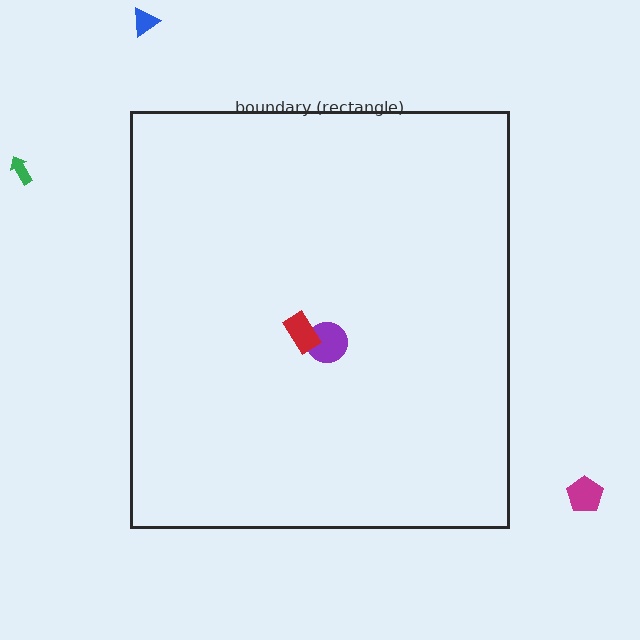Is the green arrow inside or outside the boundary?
Outside.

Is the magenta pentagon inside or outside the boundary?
Outside.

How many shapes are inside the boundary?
2 inside, 3 outside.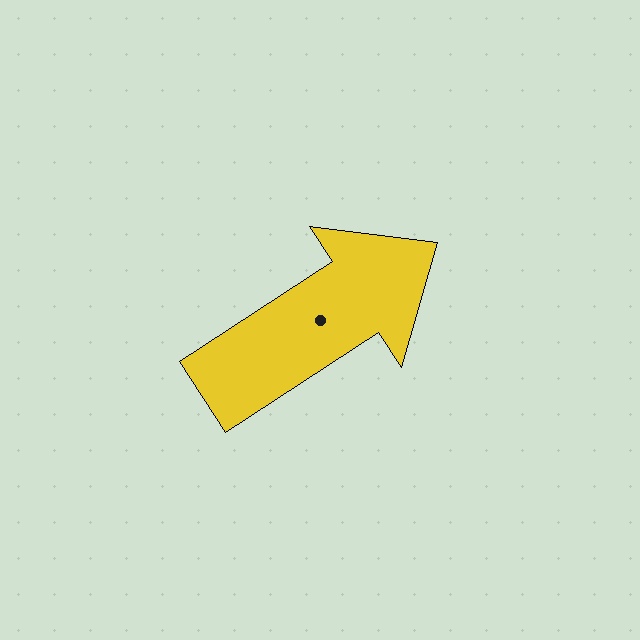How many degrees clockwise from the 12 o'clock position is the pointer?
Approximately 57 degrees.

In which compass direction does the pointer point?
Northeast.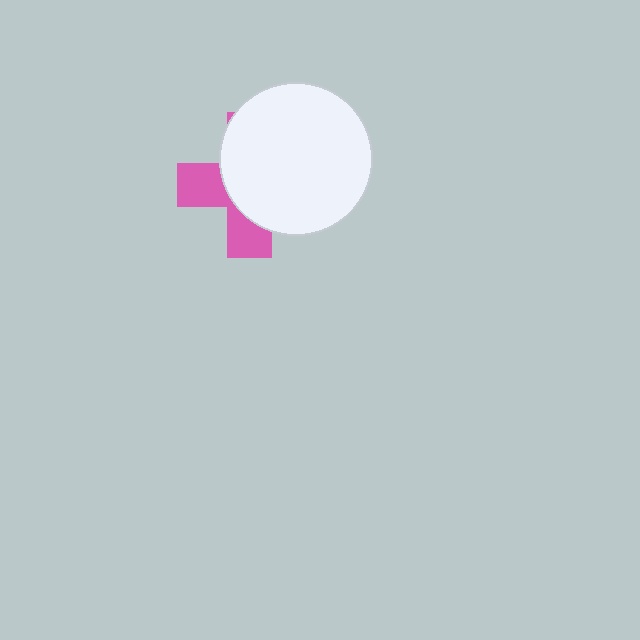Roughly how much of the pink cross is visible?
A small part of it is visible (roughly 35%).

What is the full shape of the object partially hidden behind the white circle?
The partially hidden object is a pink cross.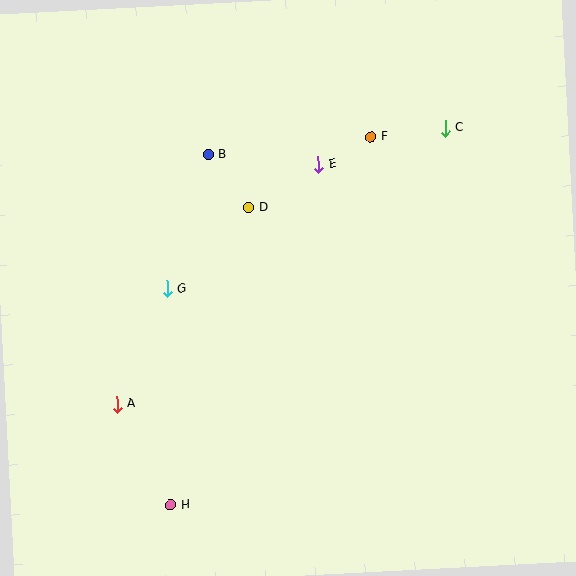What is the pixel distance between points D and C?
The distance between D and C is 212 pixels.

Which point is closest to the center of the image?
Point D at (249, 208) is closest to the center.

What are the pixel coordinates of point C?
Point C is at (445, 128).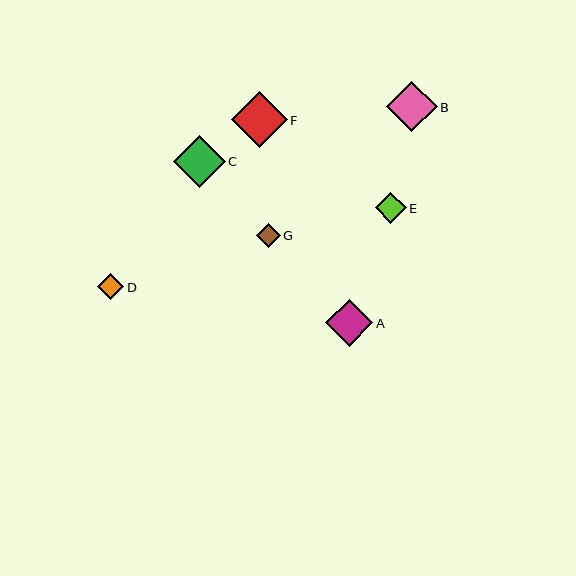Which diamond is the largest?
Diamond F is the largest with a size of approximately 56 pixels.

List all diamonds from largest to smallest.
From largest to smallest: F, C, B, A, E, D, G.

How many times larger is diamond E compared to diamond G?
Diamond E is approximately 1.3 times the size of diamond G.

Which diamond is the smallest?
Diamond G is the smallest with a size of approximately 24 pixels.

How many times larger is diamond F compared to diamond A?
Diamond F is approximately 1.2 times the size of diamond A.